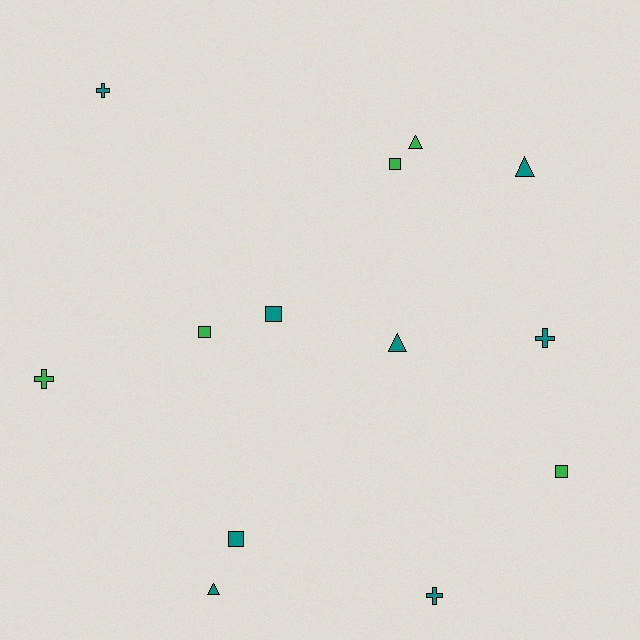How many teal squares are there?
There are 2 teal squares.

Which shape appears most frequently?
Square, with 5 objects.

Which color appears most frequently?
Teal, with 8 objects.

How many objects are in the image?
There are 13 objects.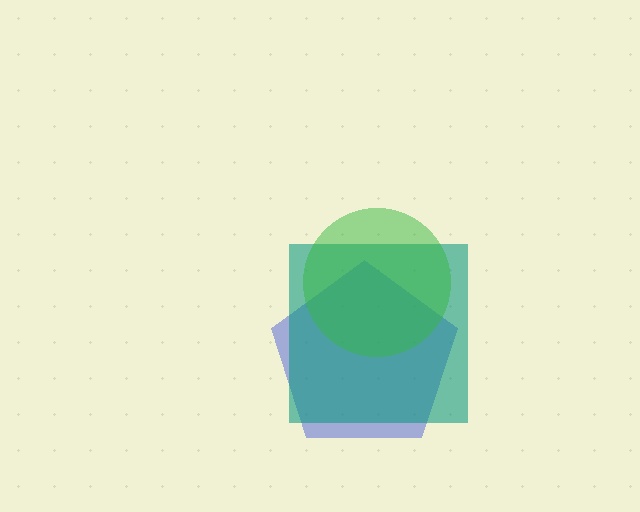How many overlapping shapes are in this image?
There are 3 overlapping shapes in the image.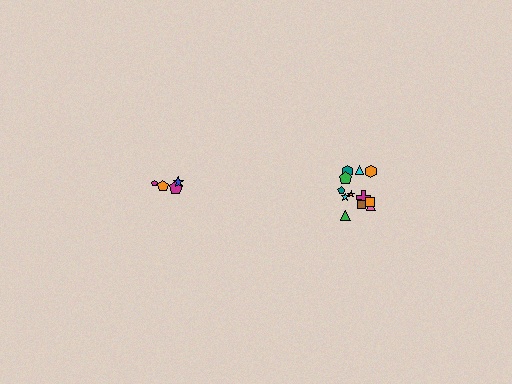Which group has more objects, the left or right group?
The right group.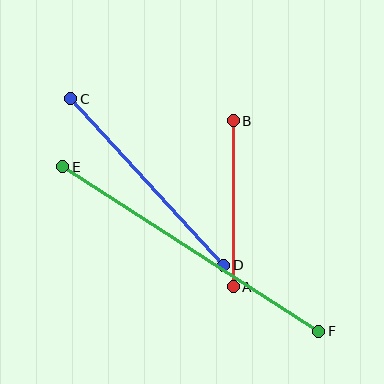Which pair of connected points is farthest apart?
Points E and F are farthest apart.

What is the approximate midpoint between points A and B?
The midpoint is at approximately (233, 204) pixels.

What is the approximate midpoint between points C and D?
The midpoint is at approximately (147, 182) pixels.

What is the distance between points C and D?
The distance is approximately 226 pixels.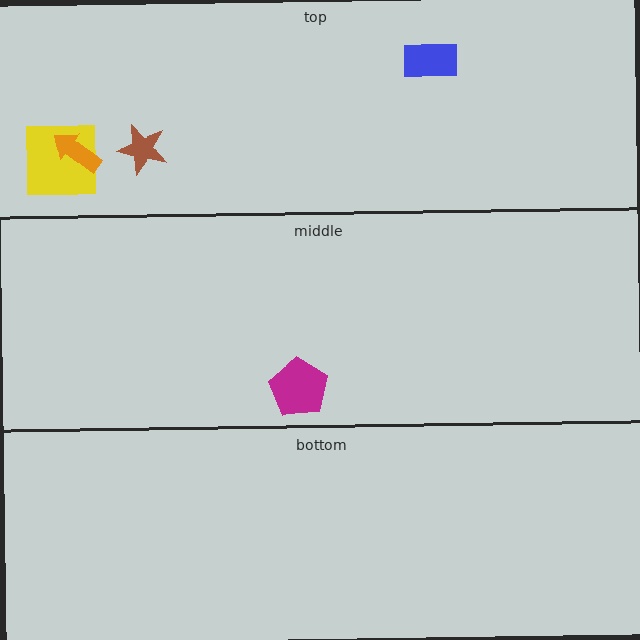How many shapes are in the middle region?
1.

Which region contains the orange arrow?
The top region.